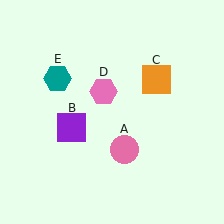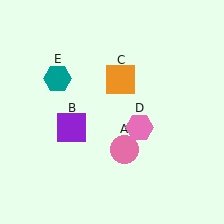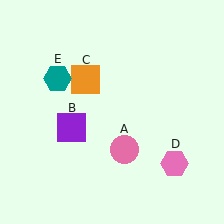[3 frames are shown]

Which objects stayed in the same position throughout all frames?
Pink circle (object A) and purple square (object B) and teal hexagon (object E) remained stationary.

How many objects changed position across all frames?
2 objects changed position: orange square (object C), pink hexagon (object D).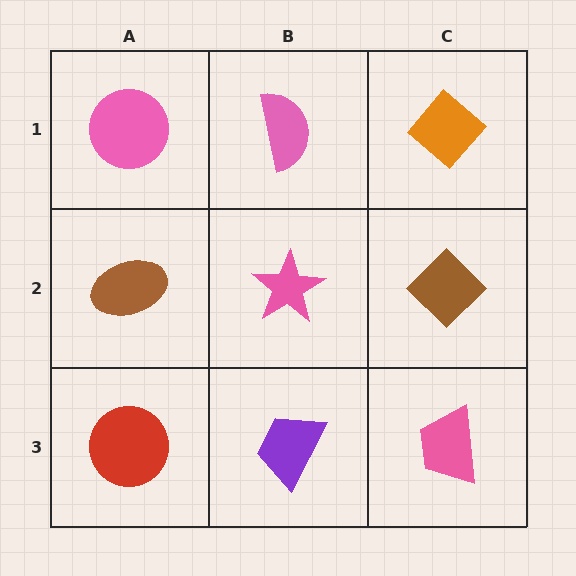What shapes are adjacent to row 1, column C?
A brown diamond (row 2, column C), a pink semicircle (row 1, column B).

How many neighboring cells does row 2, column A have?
3.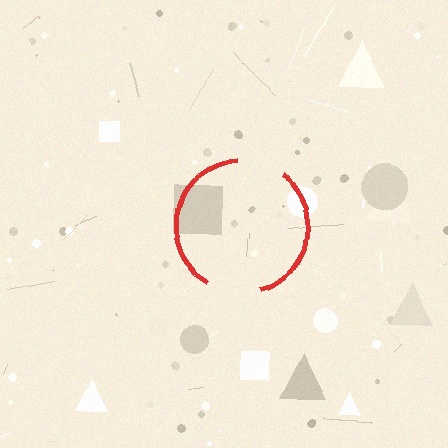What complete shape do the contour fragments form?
The contour fragments form a circle.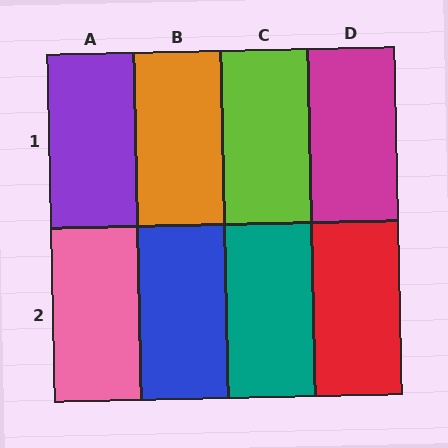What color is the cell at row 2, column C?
Teal.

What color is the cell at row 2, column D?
Red.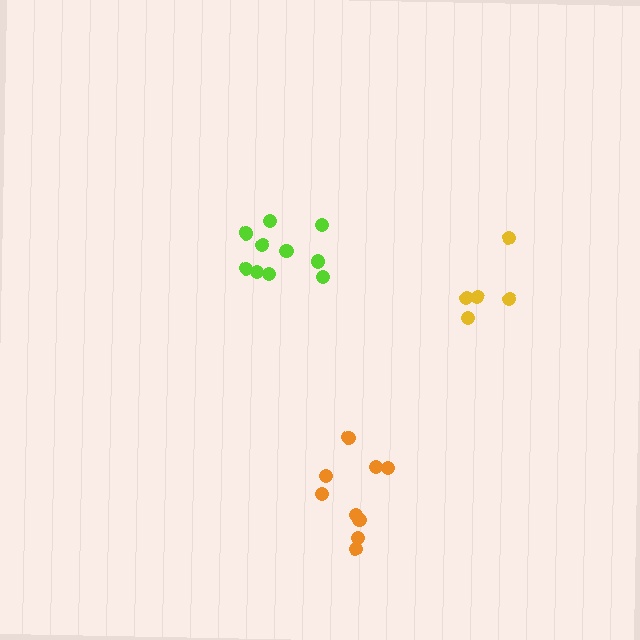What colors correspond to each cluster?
The clusters are colored: yellow, orange, lime.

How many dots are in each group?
Group 1: 5 dots, Group 2: 9 dots, Group 3: 10 dots (24 total).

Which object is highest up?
The lime cluster is topmost.